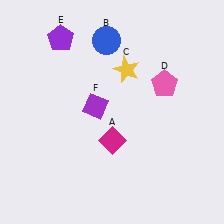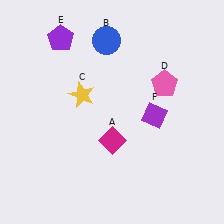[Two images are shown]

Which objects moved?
The objects that moved are: the yellow star (C), the purple diamond (F).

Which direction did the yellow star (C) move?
The yellow star (C) moved left.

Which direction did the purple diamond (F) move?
The purple diamond (F) moved right.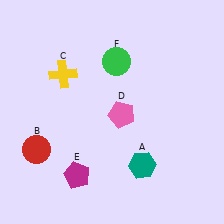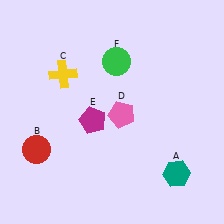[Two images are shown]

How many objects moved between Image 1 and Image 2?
2 objects moved between the two images.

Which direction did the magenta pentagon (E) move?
The magenta pentagon (E) moved up.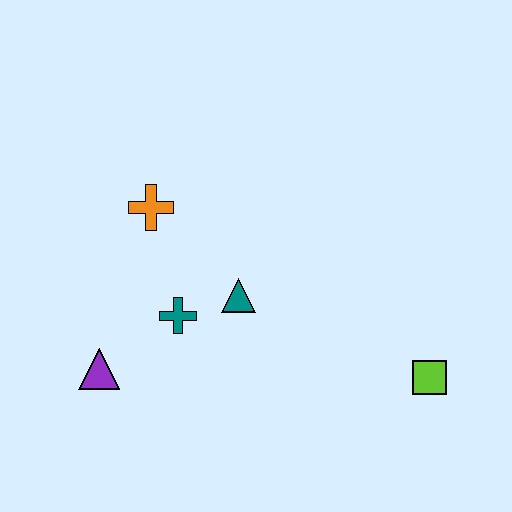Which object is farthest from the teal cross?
The lime square is farthest from the teal cross.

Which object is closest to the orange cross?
The teal cross is closest to the orange cross.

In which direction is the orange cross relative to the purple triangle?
The orange cross is above the purple triangle.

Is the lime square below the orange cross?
Yes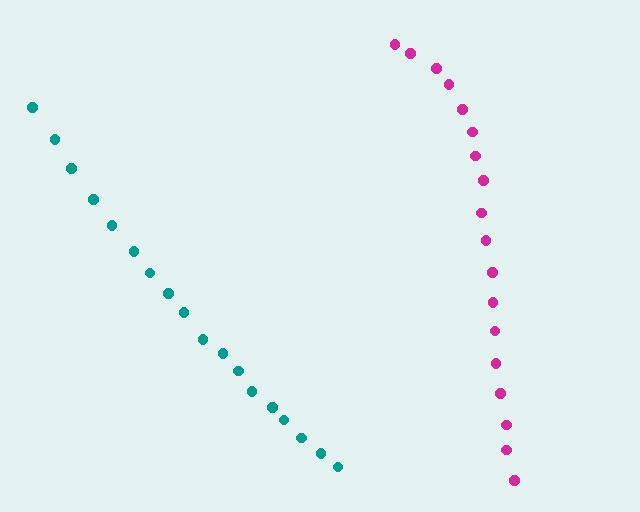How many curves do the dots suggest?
There are 2 distinct paths.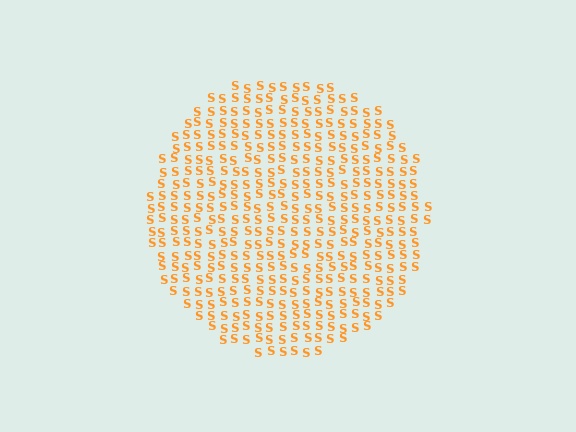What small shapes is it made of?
It is made of small letter S's.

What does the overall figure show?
The overall figure shows a circle.